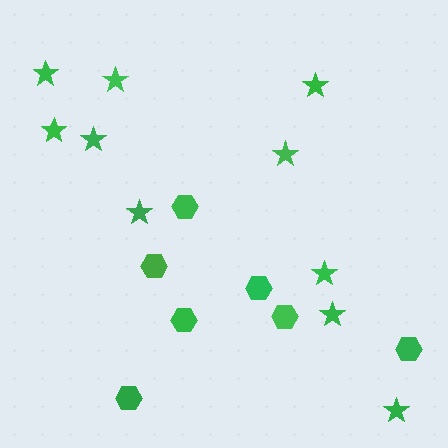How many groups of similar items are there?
There are 2 groups: one group of hexagons (7) and one group of stars (10).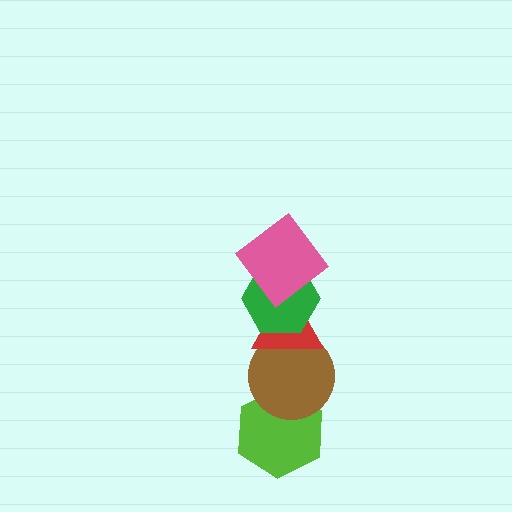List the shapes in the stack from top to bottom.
From top to bottom: the pink diamond, the green hexagon, the red triangle, the brown circle, the lime hexagon.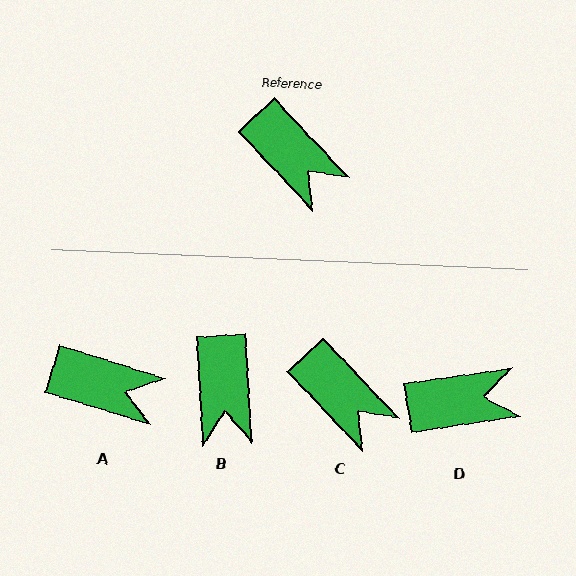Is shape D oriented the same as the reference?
No, it is off by about 55 degrees.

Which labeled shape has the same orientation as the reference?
C.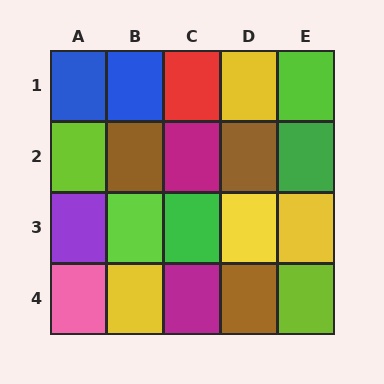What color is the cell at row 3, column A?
Purple.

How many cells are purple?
1 cell is purple.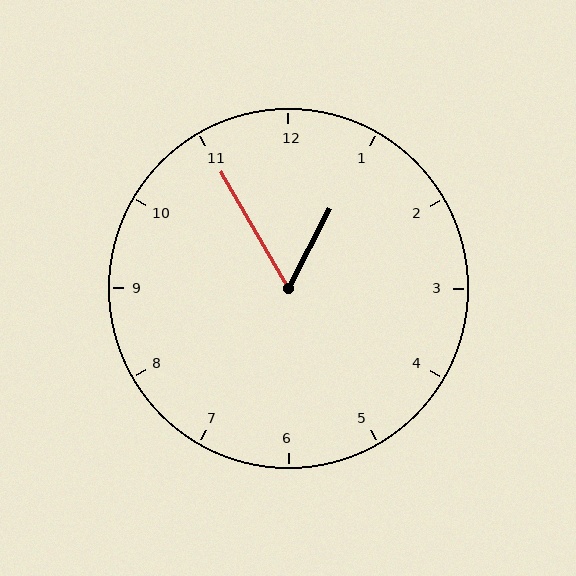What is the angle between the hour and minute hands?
Approximately 58 degrees.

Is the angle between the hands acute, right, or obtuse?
It is acute.